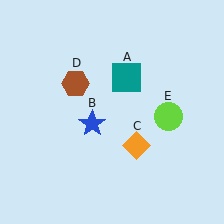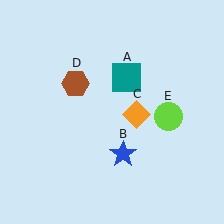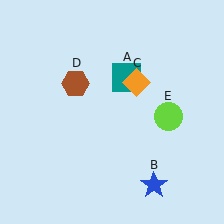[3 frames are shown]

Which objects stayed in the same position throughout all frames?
Teal square (object A) and brown hexagon (object D) and lime circle (object E) remained stationary.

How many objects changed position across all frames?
2 objects changed position: blue star (object B), orange diamond (object C).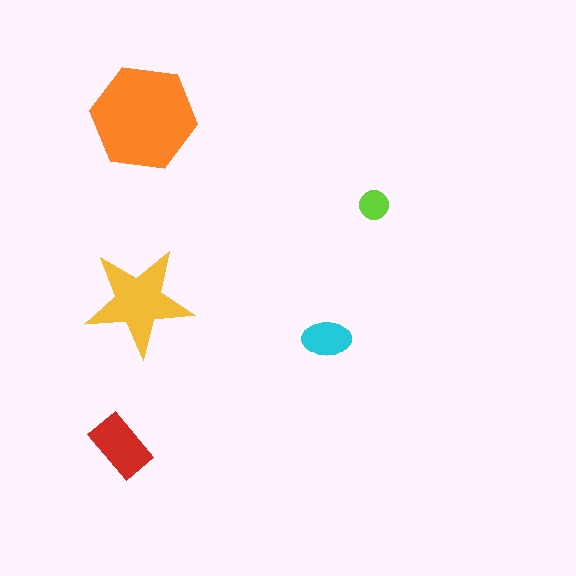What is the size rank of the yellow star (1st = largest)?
2nd.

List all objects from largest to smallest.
The orange hexagon, the yellow star, the red rectangle, the cyan ellipse, the lime circle.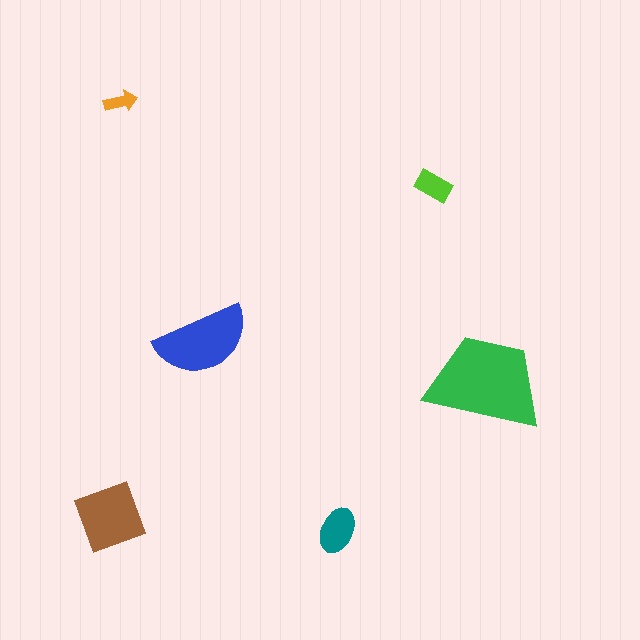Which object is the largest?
The green trapezoid.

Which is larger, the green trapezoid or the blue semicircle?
The green trapezoid.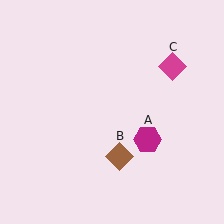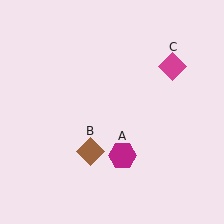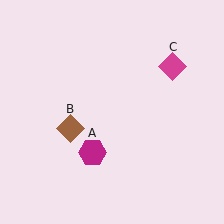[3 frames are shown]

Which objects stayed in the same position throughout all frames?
Magenta diamond (object C) remained stationary.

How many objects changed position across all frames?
2 objects changed position: magenta hexagon (object A), brown diamond (object B).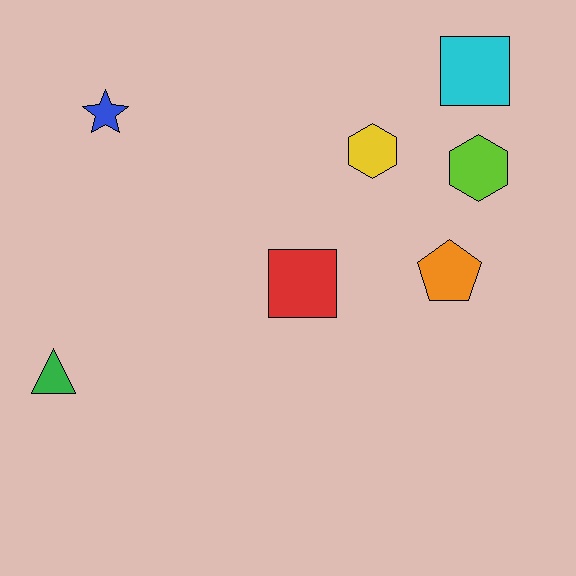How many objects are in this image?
There are 7 objects.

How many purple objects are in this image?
There are no purple objects.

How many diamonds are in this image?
There are no diamonds.